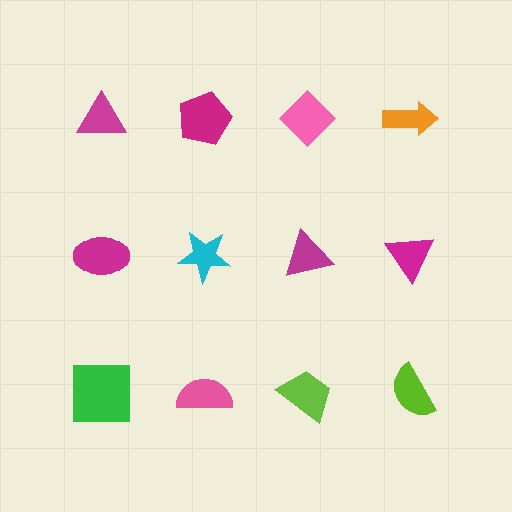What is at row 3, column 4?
A lime semicircle.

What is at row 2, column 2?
A cyan star.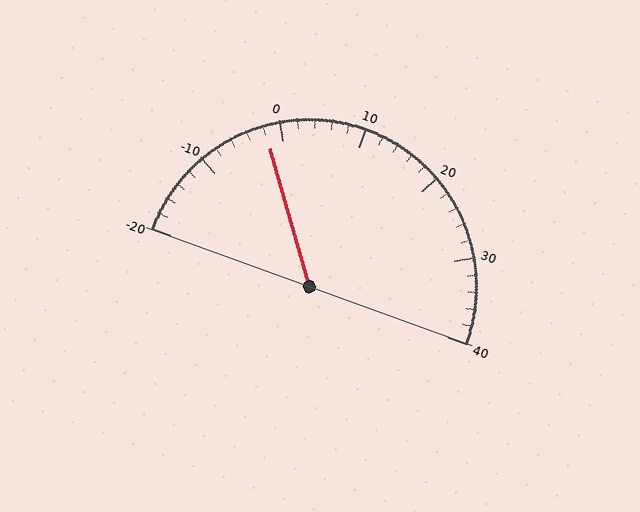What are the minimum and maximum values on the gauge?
The gauge ranges from -20 to 40.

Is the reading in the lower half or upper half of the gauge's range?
The reading is in the lower half of the range (-20 to 40).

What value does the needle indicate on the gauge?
The needle indicates approximately -2.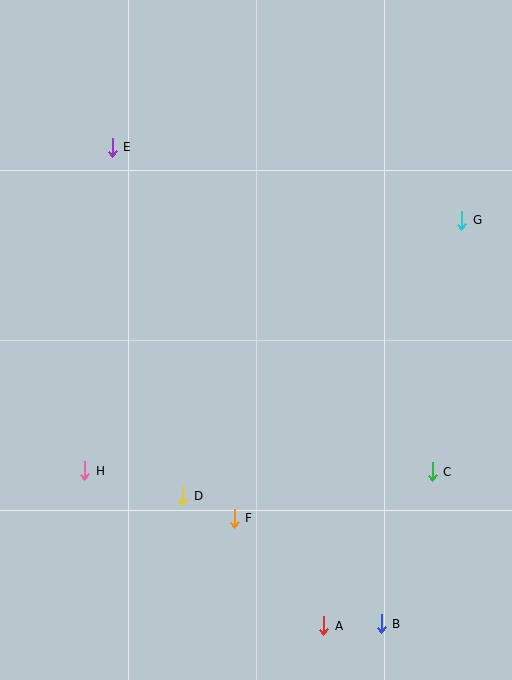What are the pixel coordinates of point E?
Point E is at (112, 147).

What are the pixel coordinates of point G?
Point G is at (462, 220).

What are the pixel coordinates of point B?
Point B is at (381, 624).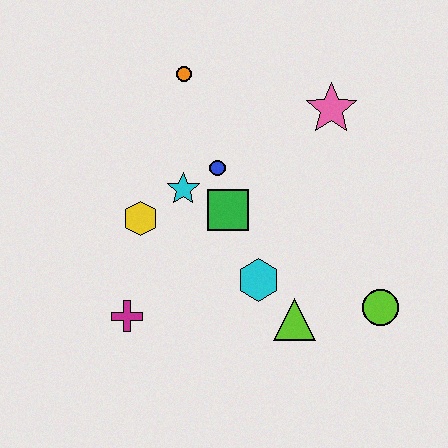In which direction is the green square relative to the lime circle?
The green square is to the left of the lime circle.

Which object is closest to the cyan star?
The blue circle is closest to the cyan star.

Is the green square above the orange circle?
No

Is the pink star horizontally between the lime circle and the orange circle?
Yes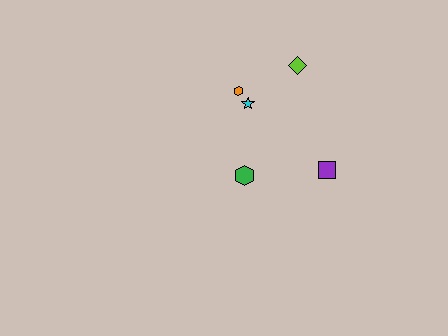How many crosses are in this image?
There are no crosses.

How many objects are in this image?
There are 5 objects.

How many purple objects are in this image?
There is 1 purple object.